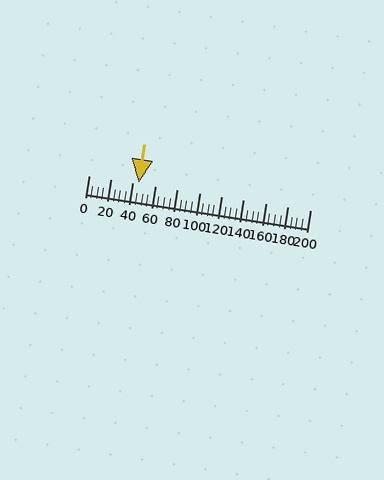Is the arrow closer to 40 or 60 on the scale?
The arrow is closer to 40.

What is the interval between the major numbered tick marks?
The major tick marks are spaced 20 units apart.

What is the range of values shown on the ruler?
The ruler shows values from 0 to 200.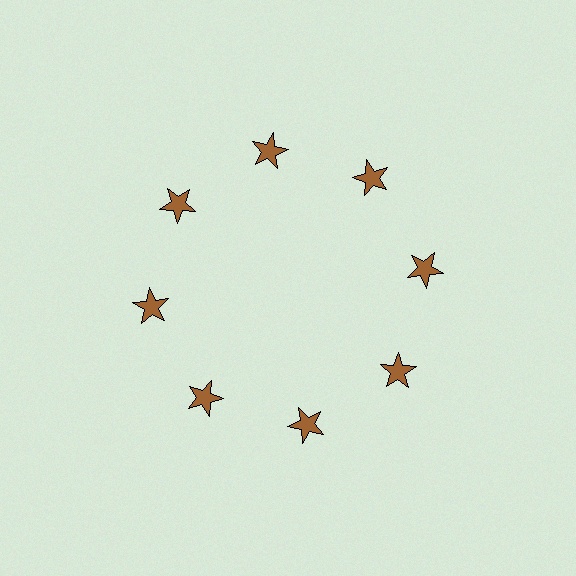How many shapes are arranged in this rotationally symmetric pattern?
There are 8 shapes, arranged in 8 groups of 1.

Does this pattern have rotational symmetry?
Yes, this pattern has 8-fold rotational symmetry. It looks the same after rotating 45 degrees around the center.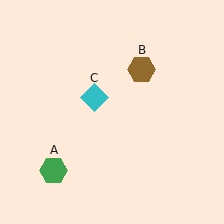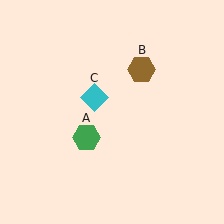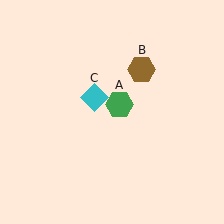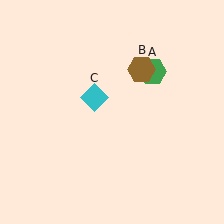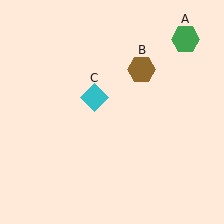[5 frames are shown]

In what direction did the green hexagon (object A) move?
The green hexagon (object A) moved up and to the right.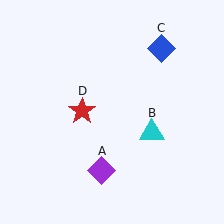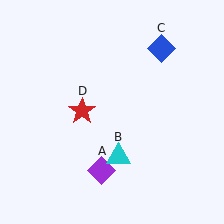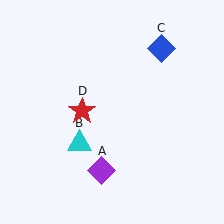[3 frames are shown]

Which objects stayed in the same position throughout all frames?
Purple diamond (object A) and blue diamond (object C) and red star (object D) remained stationary.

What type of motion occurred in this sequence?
The cyan triangle (object B) rotated clockwise around the center of the scene.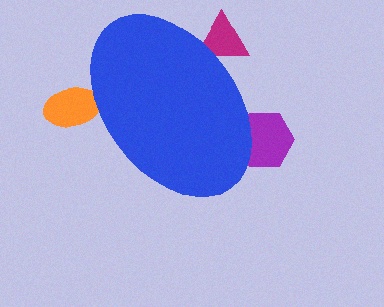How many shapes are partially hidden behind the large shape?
3 shapes are partially hidden.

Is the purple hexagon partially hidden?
Yes, the purple hexagon is partially hidden behind the blue ellipse.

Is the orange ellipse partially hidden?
Yes, the orange ellipse is partially hidden behind the blue ellipse.